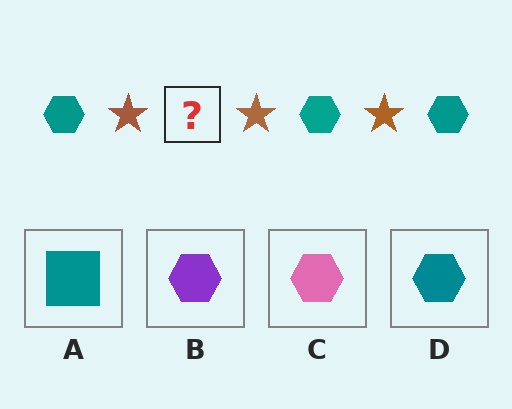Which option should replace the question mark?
Option D.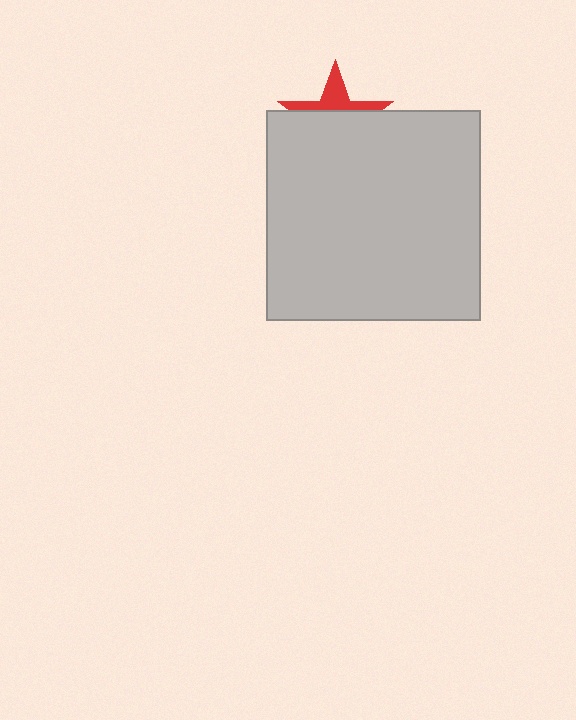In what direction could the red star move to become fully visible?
The red star could move up. That would shift it out from behind the light gray rectangle entirely.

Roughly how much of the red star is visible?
A small part of it is visible (roughly 34%).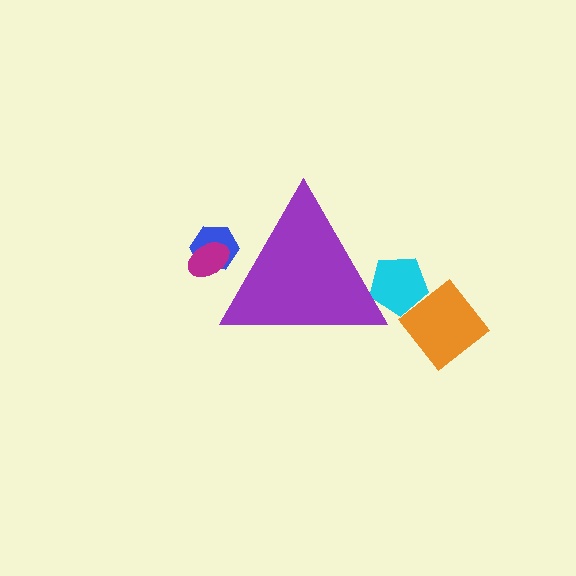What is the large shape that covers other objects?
A purple triangle.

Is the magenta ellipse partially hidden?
Yes, the magenta ellipse is partially hidden behind the purple triangle.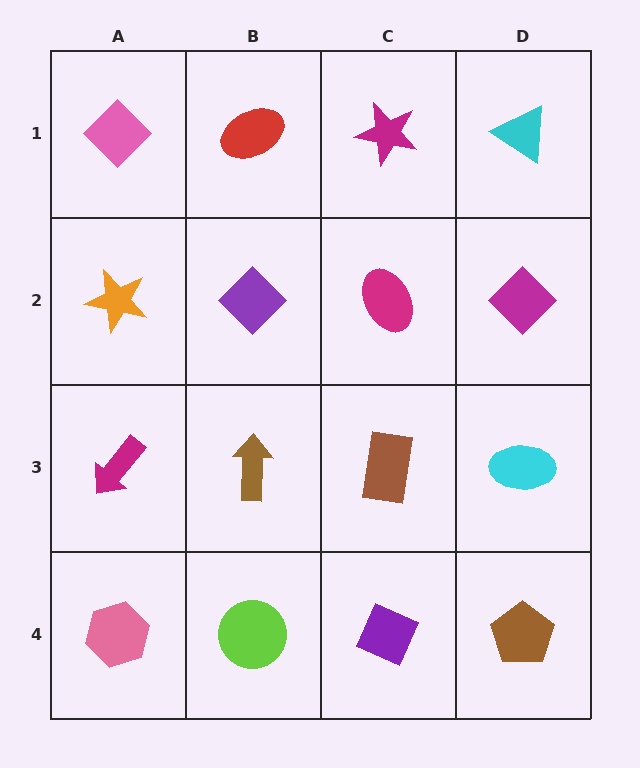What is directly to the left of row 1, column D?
A magenta star.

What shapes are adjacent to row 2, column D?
A cyan triangle (row 1, column D), a cyan ellipse (row 3, column D), a magenta ellipse (row 2, column C).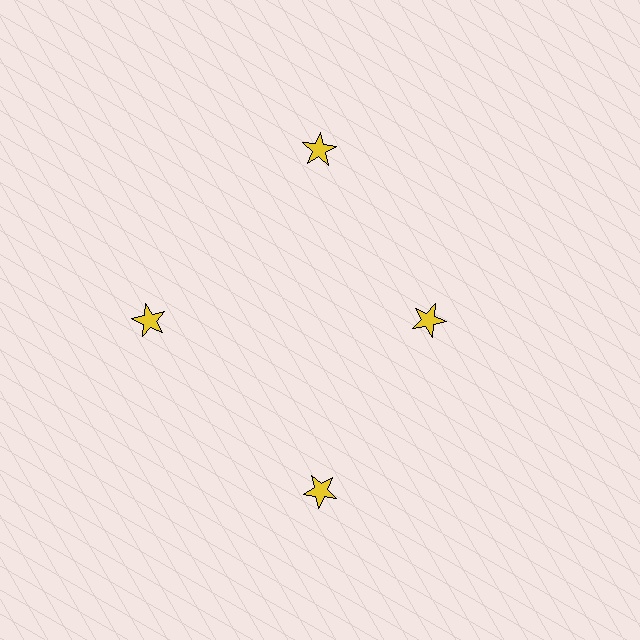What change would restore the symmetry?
The symmetry would be restored by moving it outward, back onto the ring so that all 4 stars sit at equal angles and equal distance from the center.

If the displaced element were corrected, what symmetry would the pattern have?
It would have 4-fold rotational symmetry — the pattern would map onto itself every 90 degrees.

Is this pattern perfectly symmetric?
No. The 4 yellow stars are arranged in a ring, but one element near the 3 o'clock position is pulled inward toward the center, breaking the 4-fold rotational symmetry.